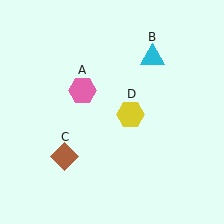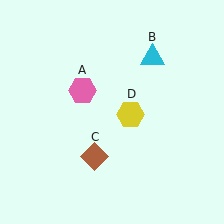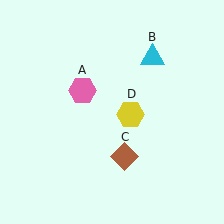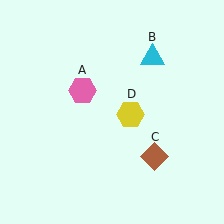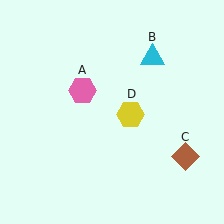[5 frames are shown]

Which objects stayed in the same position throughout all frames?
Pink hexagon (object A) and cyan triangle (object B) and yellow hexagon (object D) remained stationary.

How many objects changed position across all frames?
1 object changed position: brown diamond (object C).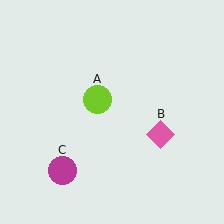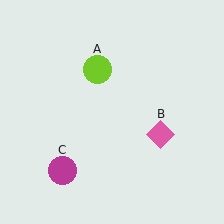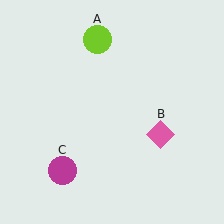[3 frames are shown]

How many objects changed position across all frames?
1 object changed position: lime circle (object A).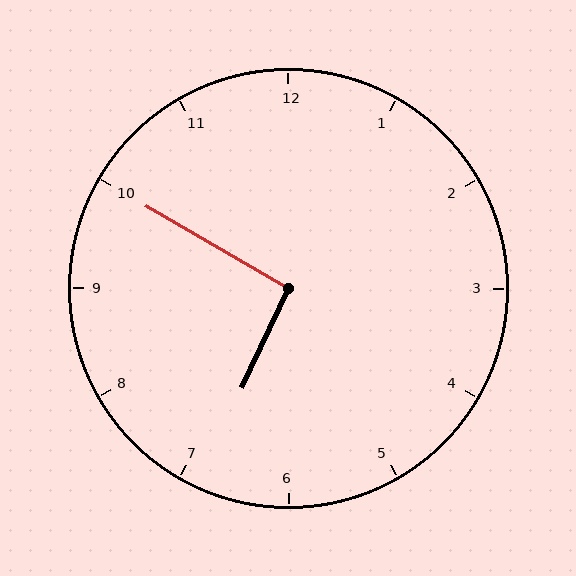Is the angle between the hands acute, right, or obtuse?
It is right.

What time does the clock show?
6:50.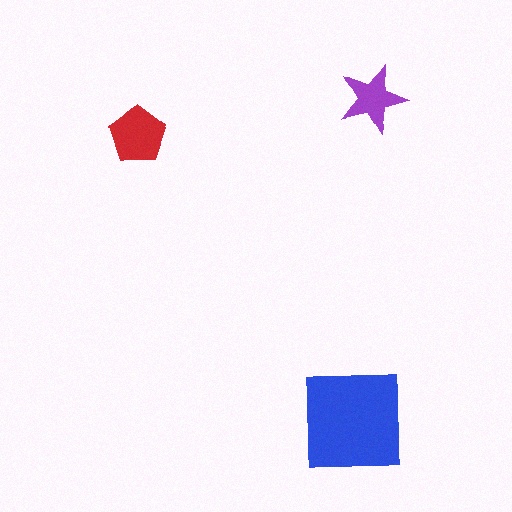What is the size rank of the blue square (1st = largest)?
1st.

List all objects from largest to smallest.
The blue square, the red pentagon, the purple star.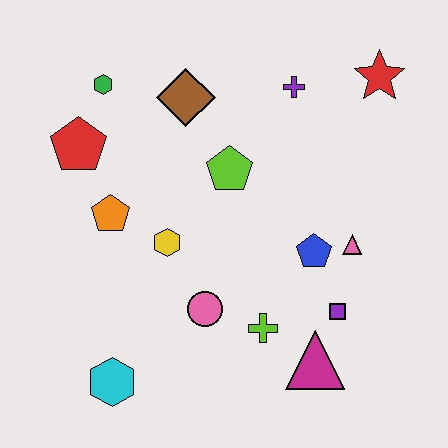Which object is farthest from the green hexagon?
The magenta triangle is farthest from the green hexagon.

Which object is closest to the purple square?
The magenta triangle is closest to the purple square.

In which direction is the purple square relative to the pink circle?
The purple square is to the right of the pink circle.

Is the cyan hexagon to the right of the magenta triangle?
No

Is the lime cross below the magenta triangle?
No